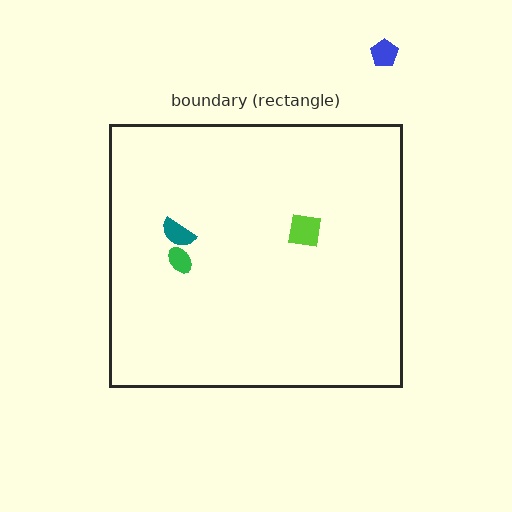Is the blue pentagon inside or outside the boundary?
Outside.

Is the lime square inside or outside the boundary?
Inside.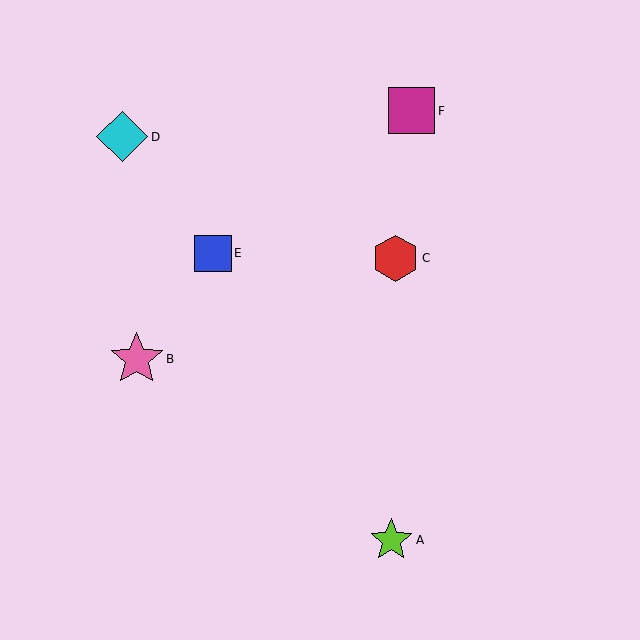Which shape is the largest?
The pink star (labeled B) is the largest.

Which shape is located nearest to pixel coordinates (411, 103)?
The magenta square (labeled F) at (412, 111) is nearest to that location.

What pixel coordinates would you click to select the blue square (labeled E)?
Click at (213, 253) to select the blue square E.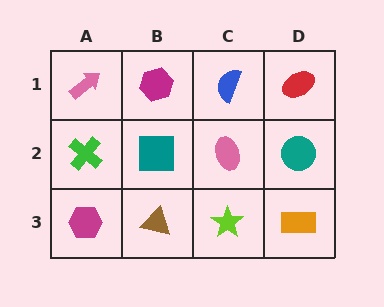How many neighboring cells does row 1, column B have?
3.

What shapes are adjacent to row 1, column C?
A pink ellipse (row 2, column C), a magenta hexagon (row 1, column B), a red ellipse (row 1, column D).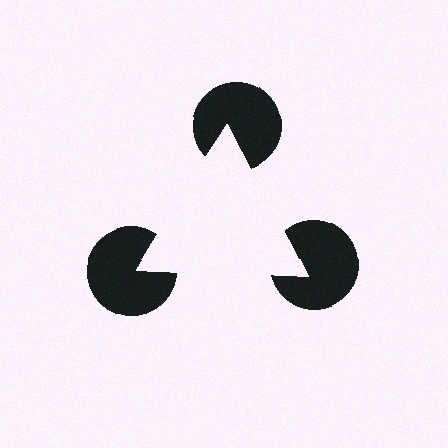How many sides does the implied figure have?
3 sides.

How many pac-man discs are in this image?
There are 3 — one at each vertex of the illusory triangle.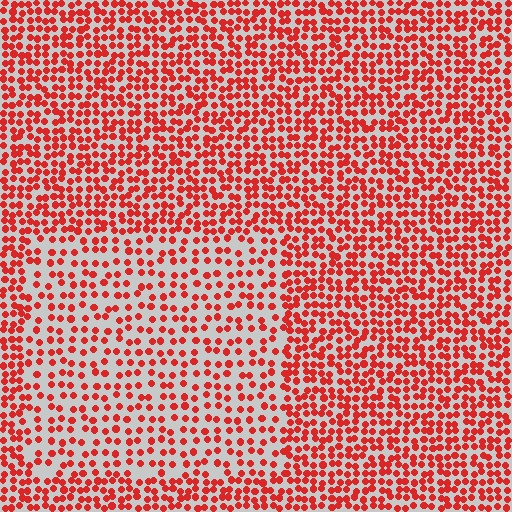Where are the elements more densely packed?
The elements are more densely packed outside the rectangle boundary.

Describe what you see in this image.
The image contains small red elements arranged at two different densities. A rectangle-shaped region is visible where the elements are less densely packed than the surrounding area.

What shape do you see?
I see a rectangle.